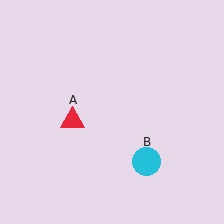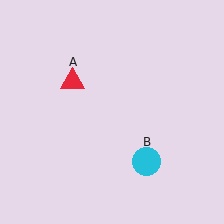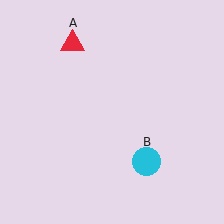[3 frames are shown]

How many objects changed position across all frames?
1 object changed position: red triangle (object A).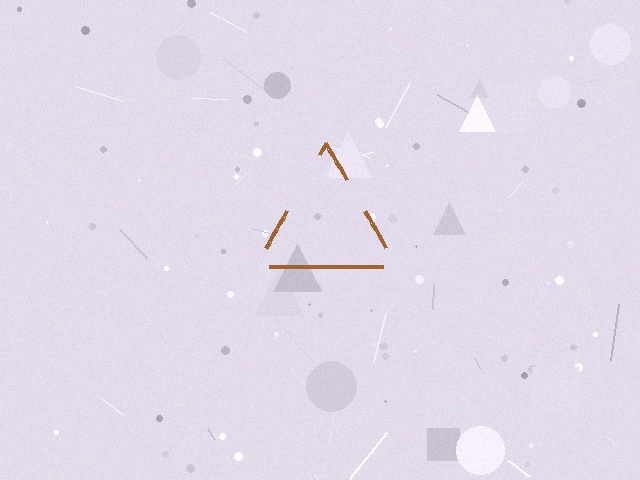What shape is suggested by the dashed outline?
The dashed outline suggests a triangle.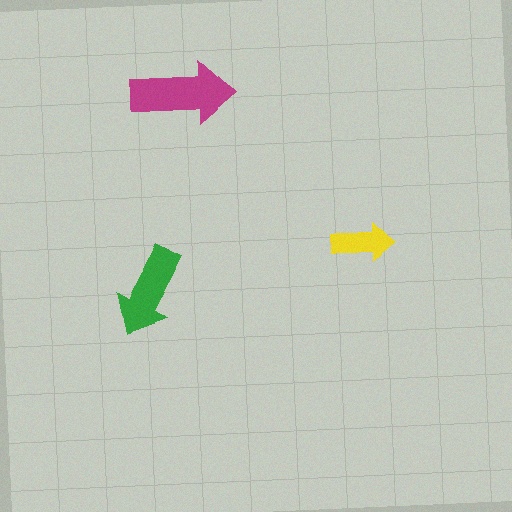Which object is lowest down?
The green arrow is bottommost.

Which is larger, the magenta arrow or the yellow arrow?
The magenta one.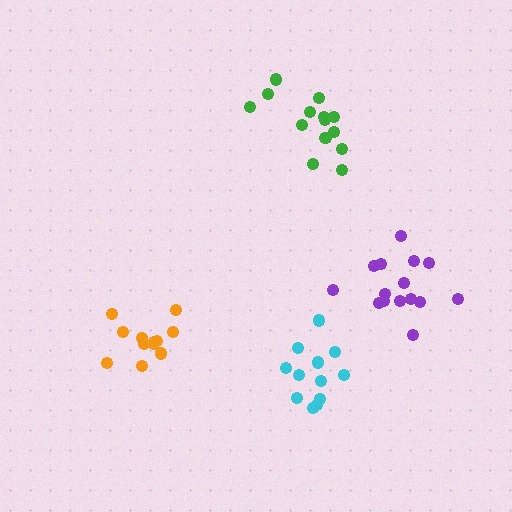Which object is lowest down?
The cyan cluster is bottommost.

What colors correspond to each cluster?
The clusters are colored: cyan, orange, purple, green.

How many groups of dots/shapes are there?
There are 4 groups.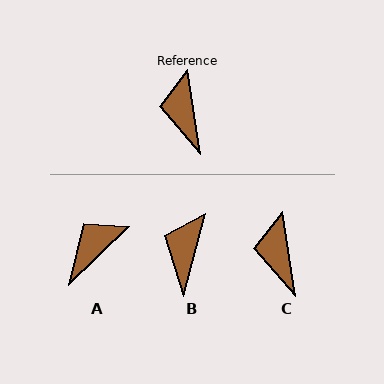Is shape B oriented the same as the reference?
No, it is off by about 24 degrees.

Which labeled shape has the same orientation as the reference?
C.